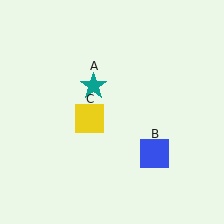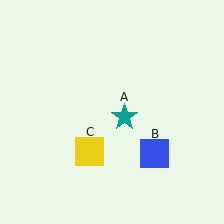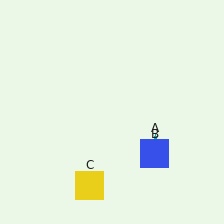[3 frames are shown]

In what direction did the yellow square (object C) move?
The yellow square (object C) moved down.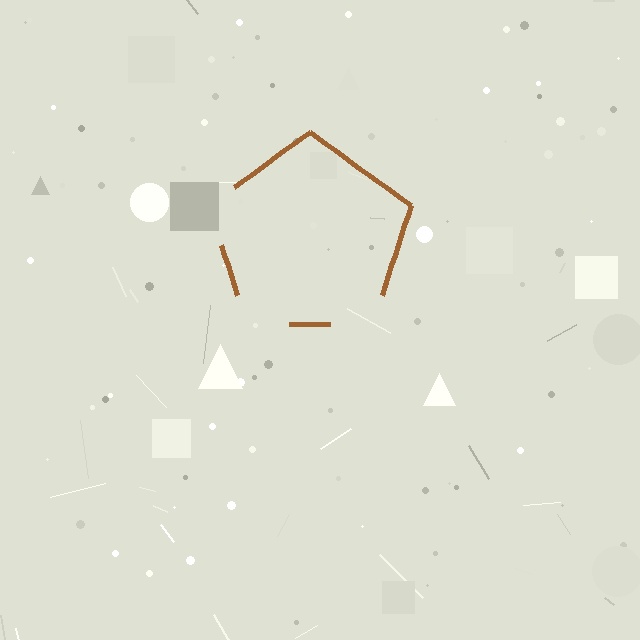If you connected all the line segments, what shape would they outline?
They would outline a pentagon.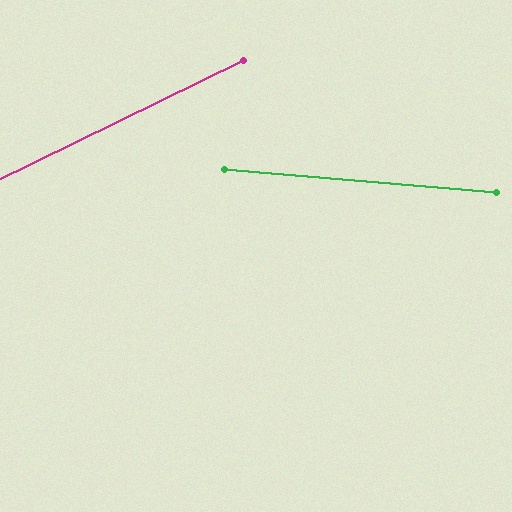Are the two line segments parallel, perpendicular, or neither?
Neither parallel nor perpendicular — they differ by about 31°.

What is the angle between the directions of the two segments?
Approximately 31 degrees.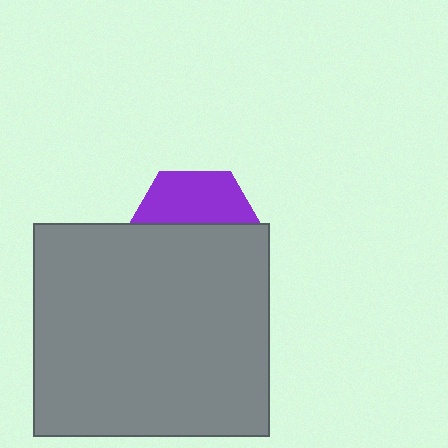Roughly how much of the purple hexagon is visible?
A small part of it is visible (roughly 41%).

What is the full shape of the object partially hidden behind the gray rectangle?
The partially hidden object is a purple hexagon.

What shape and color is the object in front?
The object in front is a gray rectangle.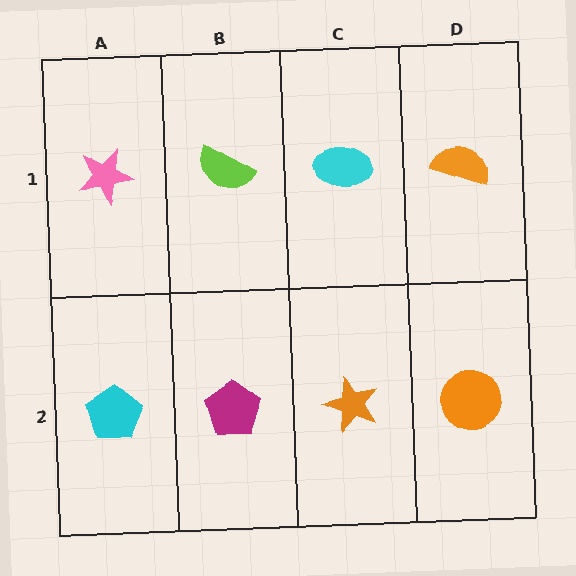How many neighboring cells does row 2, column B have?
3.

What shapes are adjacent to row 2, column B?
A lime semicircle (row 1, column B), a cyan pentagon (row 2, column A), an orange star (row 2, column C).